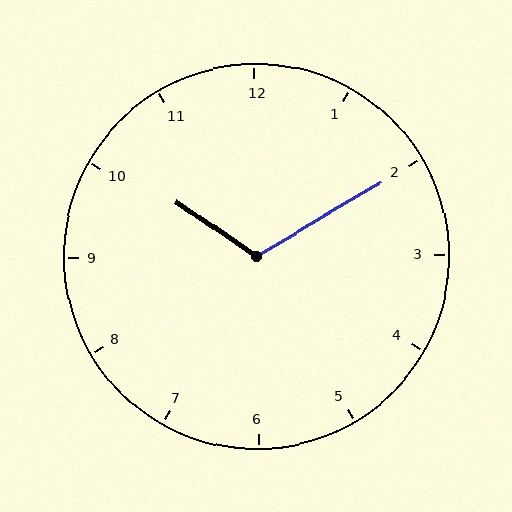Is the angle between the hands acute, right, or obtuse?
It is obtuse.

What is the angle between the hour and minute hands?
Approximately 115 degrees.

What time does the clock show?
10:10.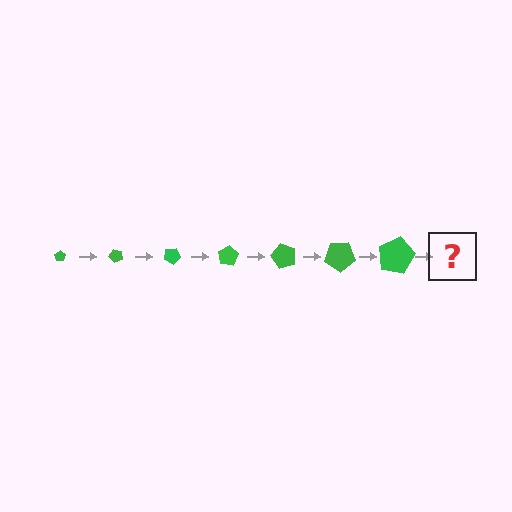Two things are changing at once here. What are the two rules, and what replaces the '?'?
The two rules are that the pentagon grows larger each step and it rotates 50 degrees each step. The '?' should be a pentagon, larger than the previous one and rotated 350 degrees from the start.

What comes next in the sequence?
The next element should be a pentagon, larger than the previous one and rotated 350 degrees from the start.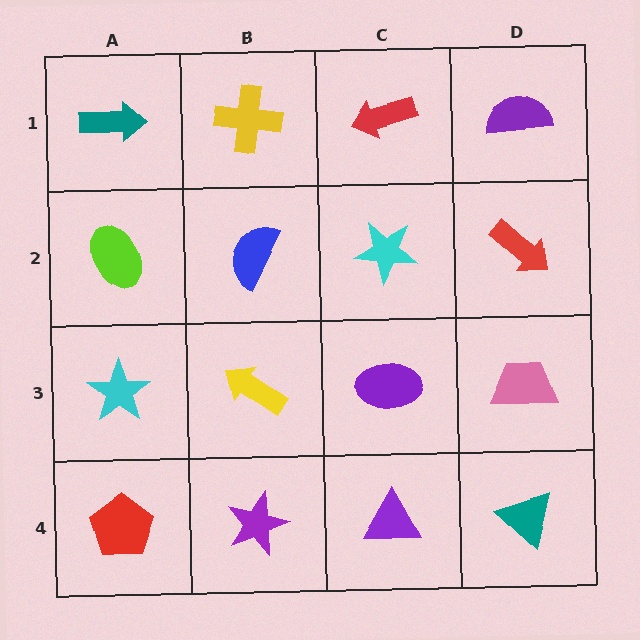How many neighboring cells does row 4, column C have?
3.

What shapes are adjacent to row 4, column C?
A purple ellipse (row 3, column C), a purple star (row 4, column B), a teal triangle (row 4, column D).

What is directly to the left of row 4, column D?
A purple triangle.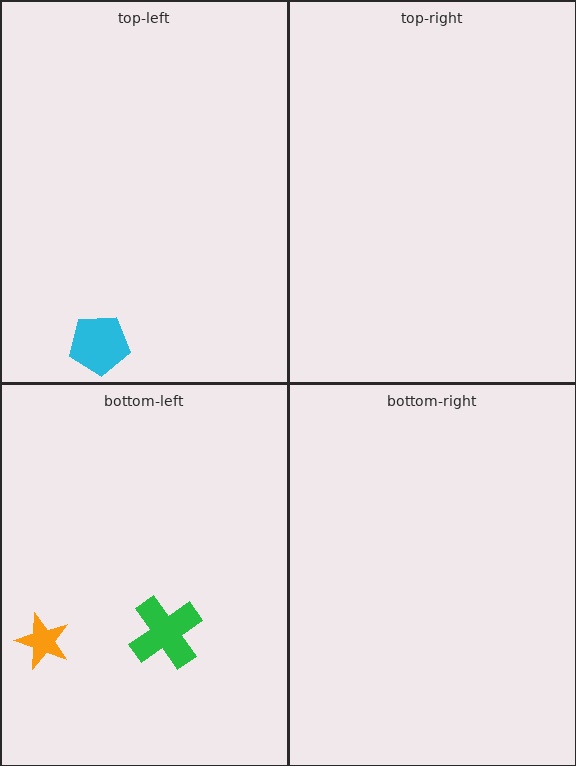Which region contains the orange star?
The bottom-left region.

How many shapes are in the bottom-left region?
2.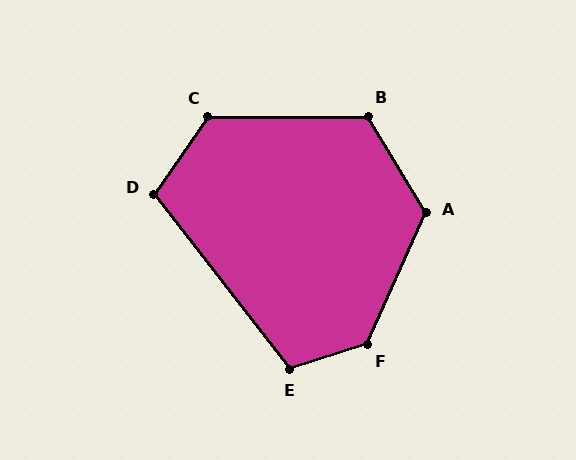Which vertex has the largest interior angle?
F, at approximately 132 degrees.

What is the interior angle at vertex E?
Approximately 110 degrees (obtuse).